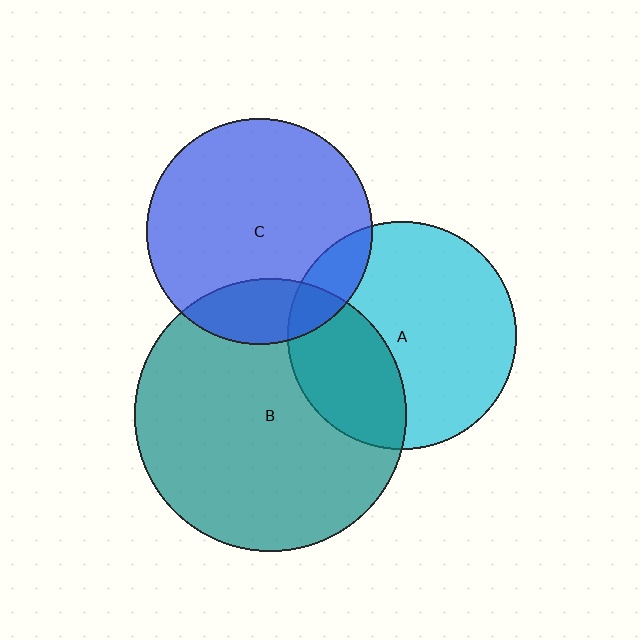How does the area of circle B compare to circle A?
Approximately 1.4 times.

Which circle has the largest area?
Circle B (teal).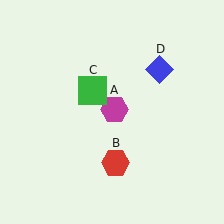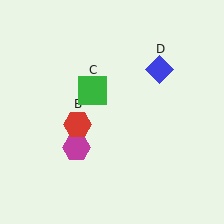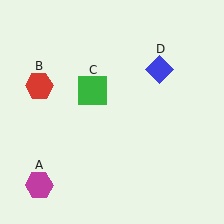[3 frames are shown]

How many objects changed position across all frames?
2 objects changed position: magenta hexagon (object A), red hexagon (object B).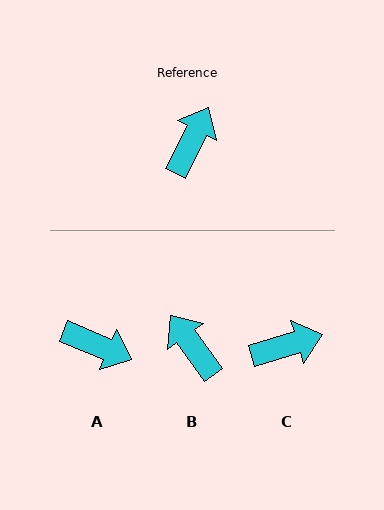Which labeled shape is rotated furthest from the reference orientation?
A, about 86 degrees away.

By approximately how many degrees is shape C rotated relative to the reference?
Approximately 46 degrees clockwise.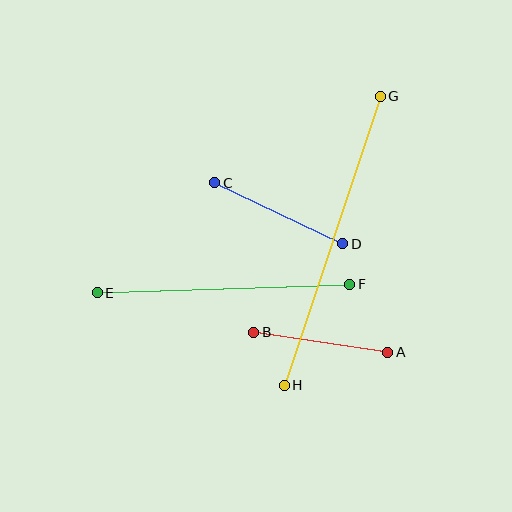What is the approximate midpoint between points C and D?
The midpoint is at approximately (279, 213) pixels.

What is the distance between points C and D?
The distance is approximately 142 pixels.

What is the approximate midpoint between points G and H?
The midpoint is at approximately (332, 241) pixels.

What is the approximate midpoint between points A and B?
The midpoint is at approximately (321, 342) pixels.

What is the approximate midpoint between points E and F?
The midpoint is at approximately (223, 289) pixels.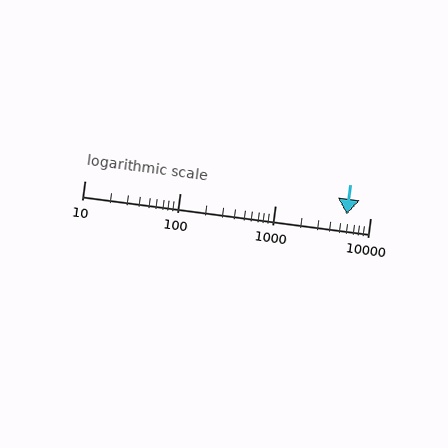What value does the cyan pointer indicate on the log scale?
The pointer indicates approximately 5700.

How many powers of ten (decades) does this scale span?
The scale spans 3 decades, from 10 to 10000.